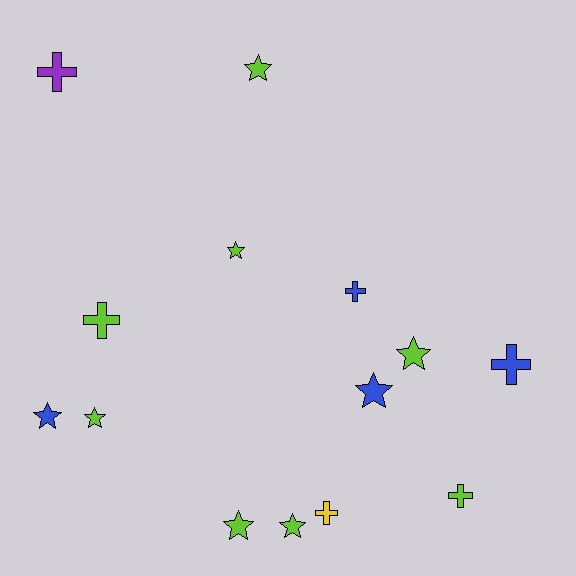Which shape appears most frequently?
Star, with 8 objects.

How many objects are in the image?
There are 14 objects.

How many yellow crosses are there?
There is 1 yellow cross.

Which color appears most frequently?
Lime, with 8 objects.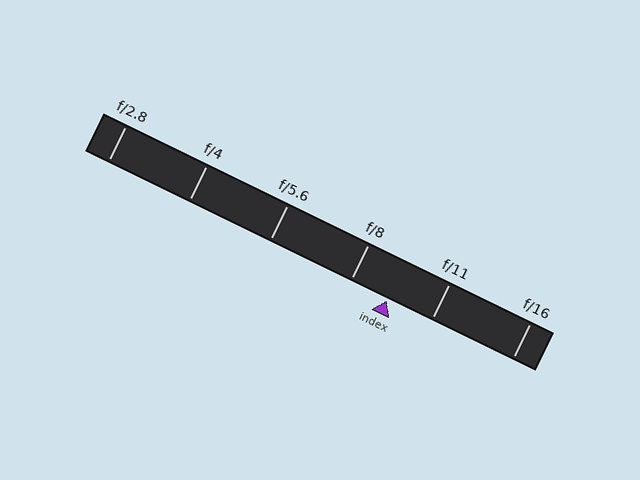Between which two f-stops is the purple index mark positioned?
The index mark is between f/8 and f/11.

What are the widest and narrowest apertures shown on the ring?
The widest aperture shown is f/2.8 and the narrowest is f/16.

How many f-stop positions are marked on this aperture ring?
There are 6 f-stop positions marked.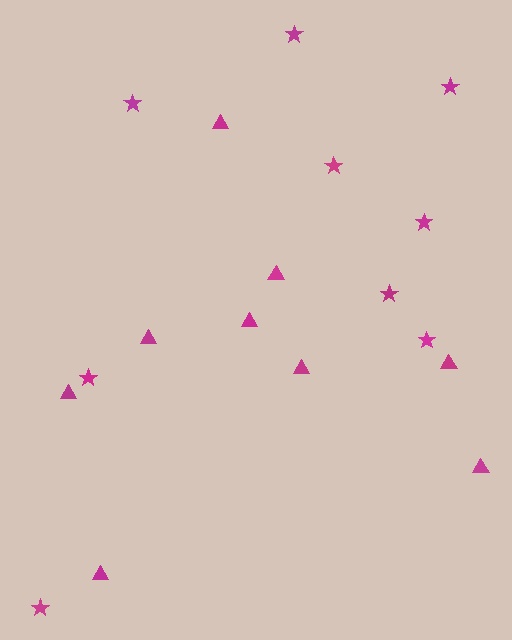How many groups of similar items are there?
There are 2 groups: one group of stars (9) and one group of triangles (9).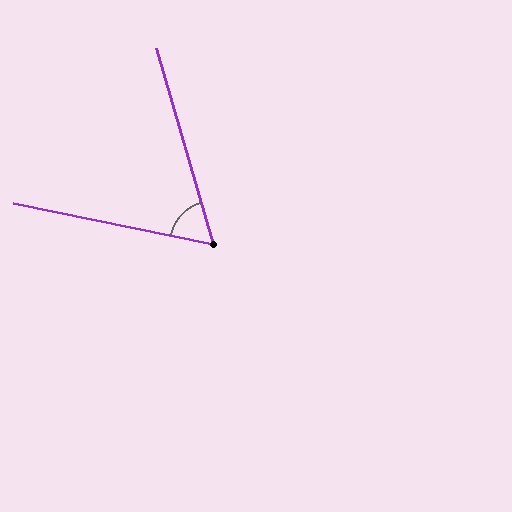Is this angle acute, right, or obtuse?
It is acute.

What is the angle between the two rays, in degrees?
Approximately 62 degrees.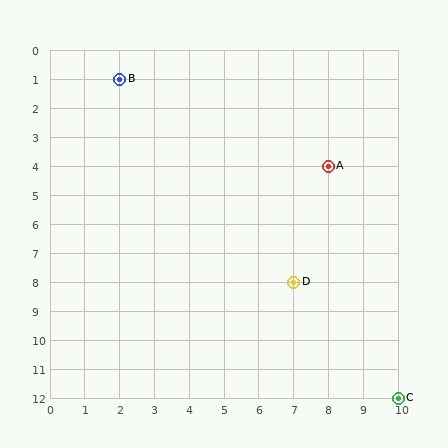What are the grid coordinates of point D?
Point D is at grid coordinates (7, 8).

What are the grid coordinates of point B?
Point B is at grid coordinates (2, 1).